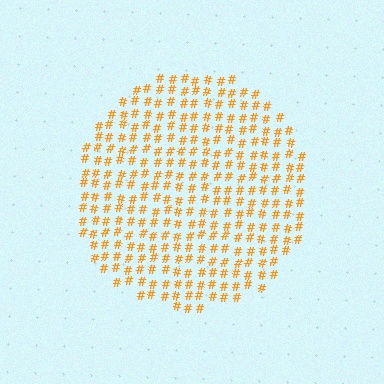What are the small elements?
The small elements are hash symbols.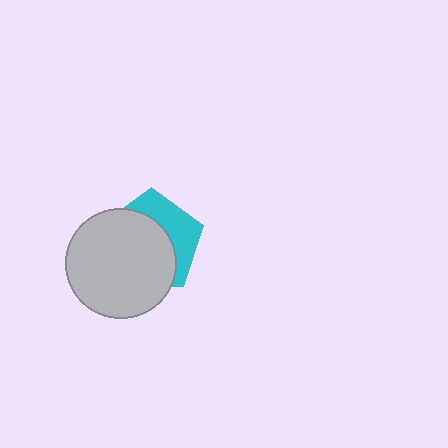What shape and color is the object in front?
The object in front is a light gray circle.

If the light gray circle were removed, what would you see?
You would see the complete cyan pentagon.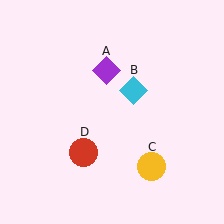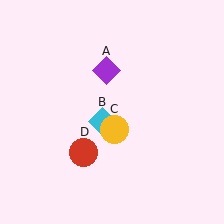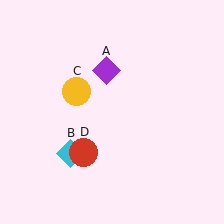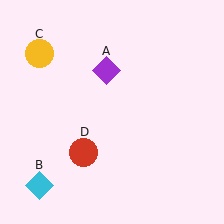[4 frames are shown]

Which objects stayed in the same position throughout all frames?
Purple diamond (object A) and red circle (object D) remained stationary.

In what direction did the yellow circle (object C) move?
The yellow circle (object C) moved up and to the left.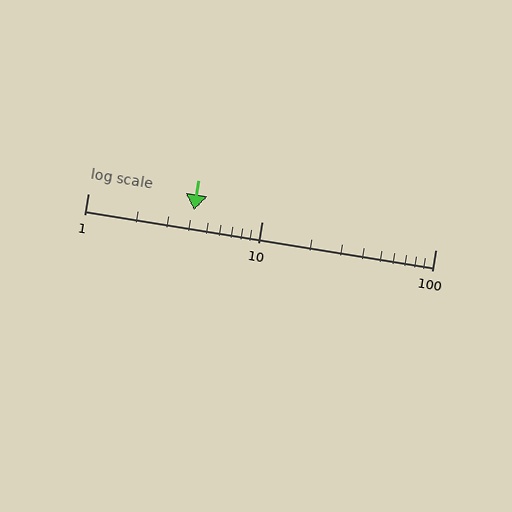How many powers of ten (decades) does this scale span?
The scale spans 2 decades, from 1 to 100.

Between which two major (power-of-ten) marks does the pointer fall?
The pointer is between 1 and 10.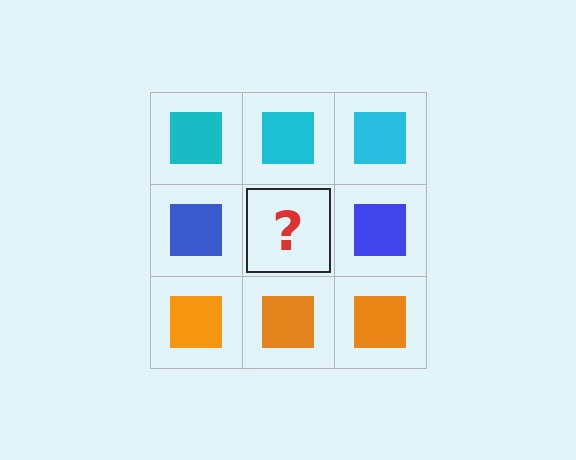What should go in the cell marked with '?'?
The missing cell should contain a blue square.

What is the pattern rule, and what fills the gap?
The rule is that each row has a consistent color. The gap should be filled with a blue square.